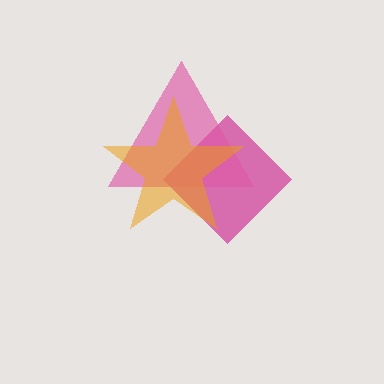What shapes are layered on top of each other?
The layered shapes are: a magenta diamond, a pink triangle, an orange star.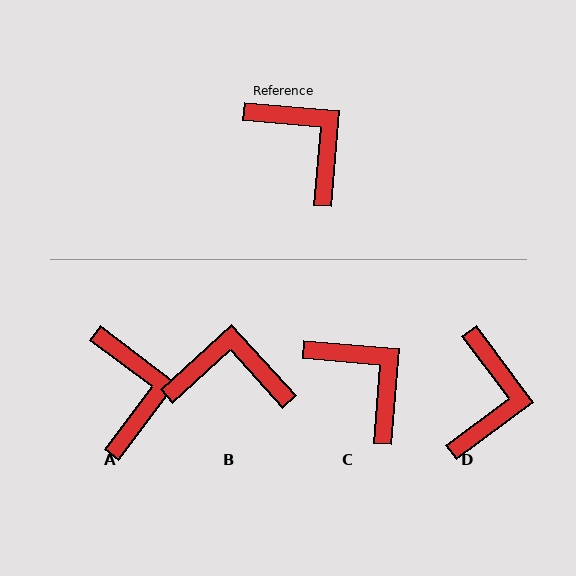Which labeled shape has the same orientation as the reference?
C.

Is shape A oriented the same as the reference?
No, it is off by about 32 degrees.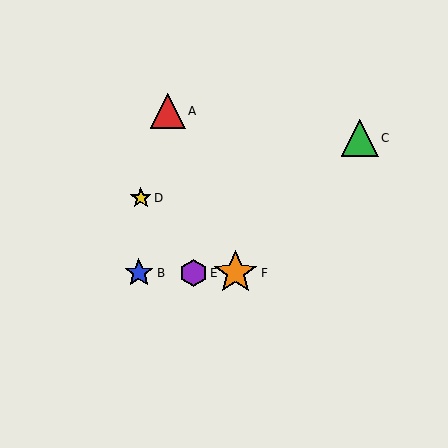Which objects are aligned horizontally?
Objects B, E, F are aligned horizontally.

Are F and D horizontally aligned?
No, F is at y≈273 and D is at y≈198.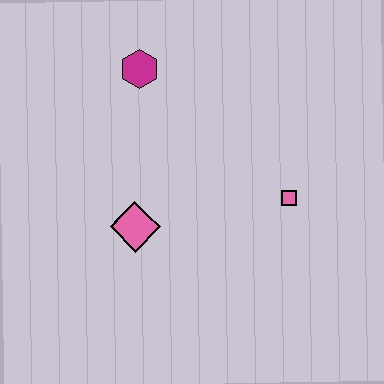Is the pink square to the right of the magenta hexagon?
Yes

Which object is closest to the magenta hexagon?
The pink diamond is closest to the magenta hexagon.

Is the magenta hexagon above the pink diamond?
Yes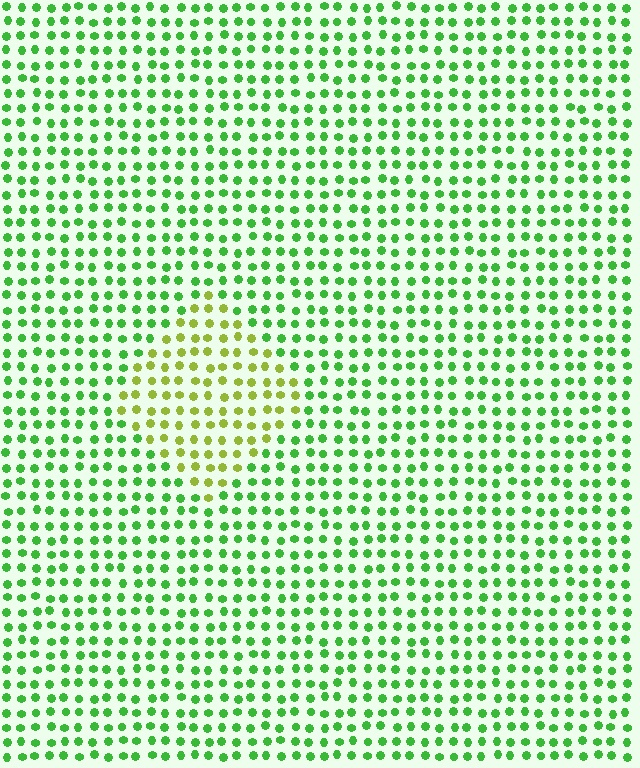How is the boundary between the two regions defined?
The boundary is defined purely by a slight shift in hue (about 41 degrees). Spacing, size, and orientation are identical on both sides.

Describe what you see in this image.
The image is filled with small green elements in a uniform arrangement. A diamond-shaped region is visible where the elements are tinted to a slightly different hue, forming a subtle color boundary.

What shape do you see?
I see a diamond.